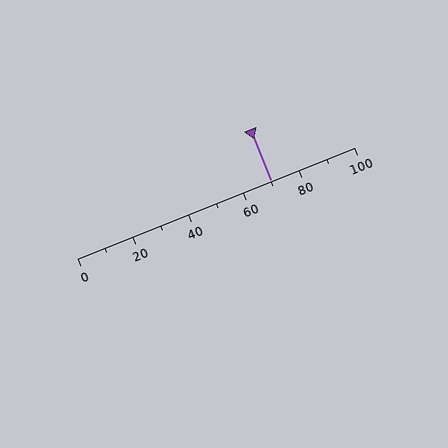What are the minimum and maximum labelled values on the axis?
The axis runs from 0 to 100.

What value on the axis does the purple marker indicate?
The marker indicates approximately 70.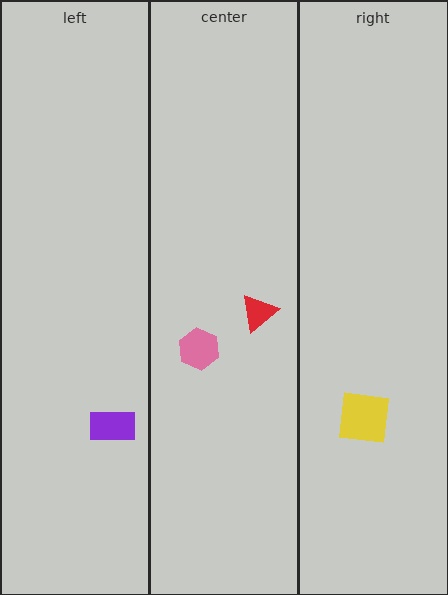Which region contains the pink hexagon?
The center region.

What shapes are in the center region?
The red triangle, the pink hexagon.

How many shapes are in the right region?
1.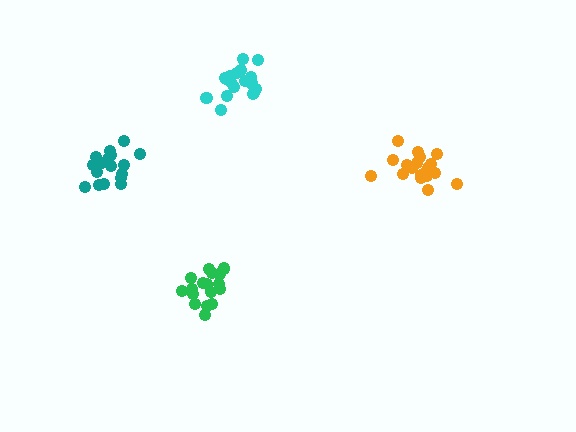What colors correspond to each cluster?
The clusters are colored: teal, green, cyan, orange.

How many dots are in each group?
Group 1: 17 dots, Group 2: 17 dots, Group 3: 19 dots, Group 4: 20 dots (73 total).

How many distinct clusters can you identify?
There are 4 distinct clusters.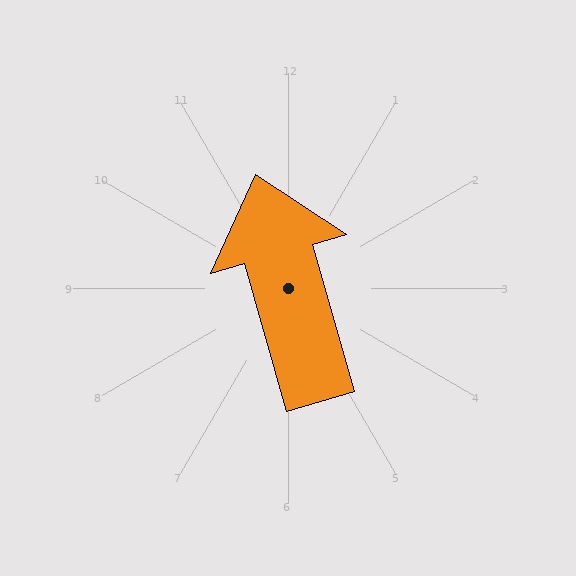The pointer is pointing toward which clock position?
Roughly 11 o'clock.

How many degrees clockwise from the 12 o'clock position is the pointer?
Approximately 344 degrees.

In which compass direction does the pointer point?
North.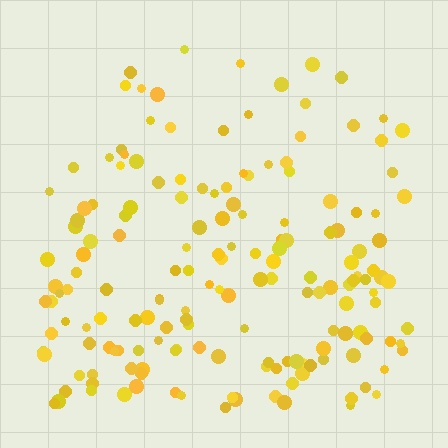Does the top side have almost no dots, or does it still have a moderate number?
Still a moderate number, just noticeably fewer than the bottom.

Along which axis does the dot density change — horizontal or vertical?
Vertical.